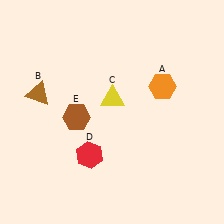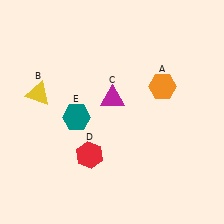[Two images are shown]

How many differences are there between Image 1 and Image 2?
There are 3 differences between the two images.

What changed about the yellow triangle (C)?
In Image 1, C is yellow. In Image 2, it changed to magenta.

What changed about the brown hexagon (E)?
In Image 1, E is brown. In Image 2, it changed to teal.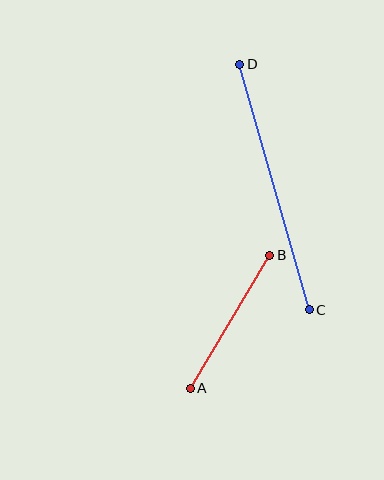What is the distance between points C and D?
The distance is approximately 255 pixels.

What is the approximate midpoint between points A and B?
The midpoint is at approximately (230, 322) pixels.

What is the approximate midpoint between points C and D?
The midpoint is at approximately (275, 187) pixels.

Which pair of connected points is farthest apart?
Points C and D are farthest apart.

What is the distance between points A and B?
The distance is approximately 155 pixels.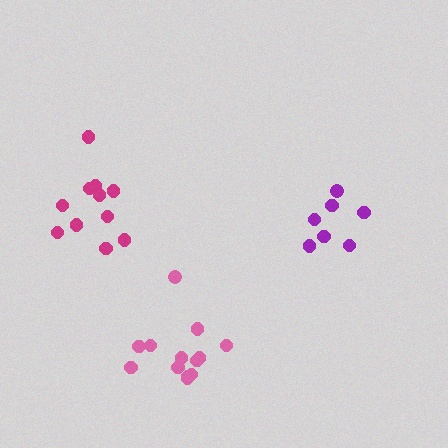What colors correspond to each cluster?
The clusters are colored: pink, purple, magenta.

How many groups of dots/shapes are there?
There are 3 groups.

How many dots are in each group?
Group 1: 13 dots, Group 2: 7 dots, Group 3: 11 dots (31 total).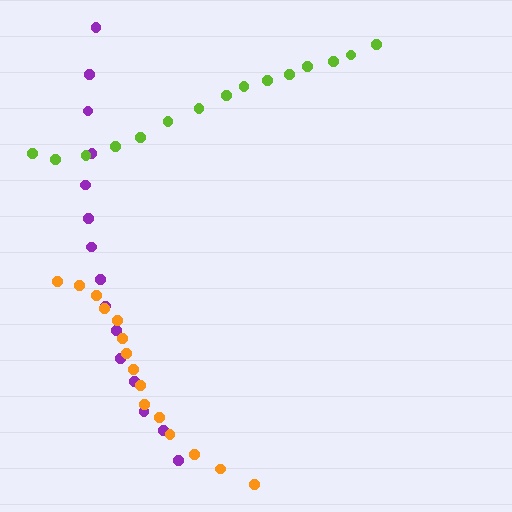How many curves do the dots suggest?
There are 3 distinct paths.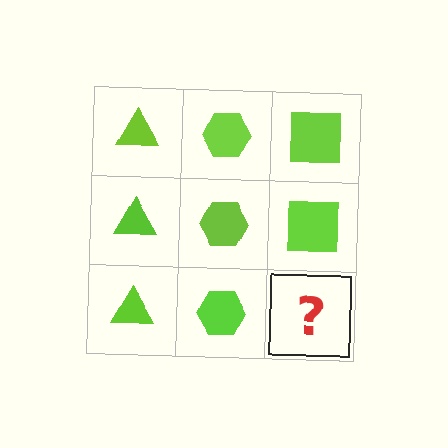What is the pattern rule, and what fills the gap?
The rule is that each column has a consistent shape. The gap should be filled with a lime square.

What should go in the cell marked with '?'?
The missing cell should contain a lime square.